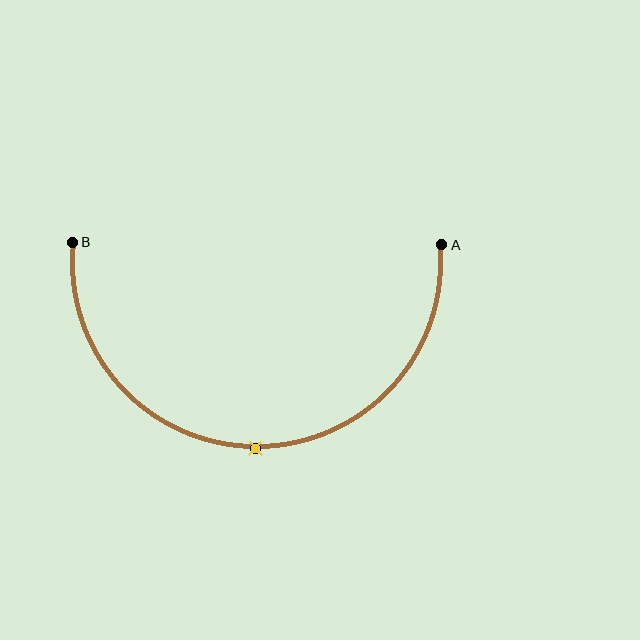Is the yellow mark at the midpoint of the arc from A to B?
Yes. The yellow mark lies on the arc at equal arc-length from both A and B — it is the arc midpoint.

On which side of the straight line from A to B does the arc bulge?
The arc bulges below the straight line connecting A and B.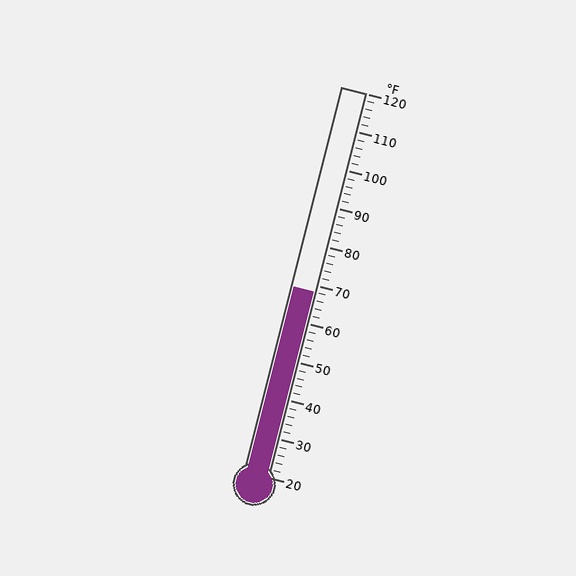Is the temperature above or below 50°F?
The temperature is above 50°F.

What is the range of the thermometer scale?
The thermometer scale ranges from 20°F to 120°F.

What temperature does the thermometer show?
The thermometer shows approximately 68°F.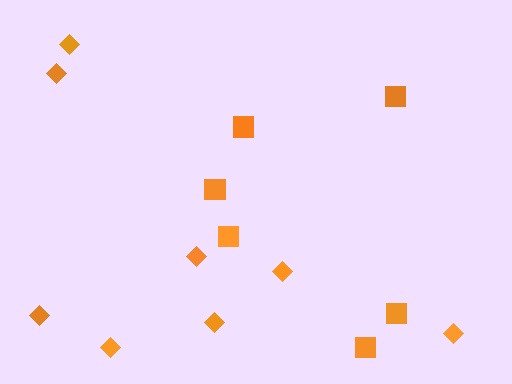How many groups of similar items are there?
There are 2 groups: one group of squares (6) and one group of diamonds (8).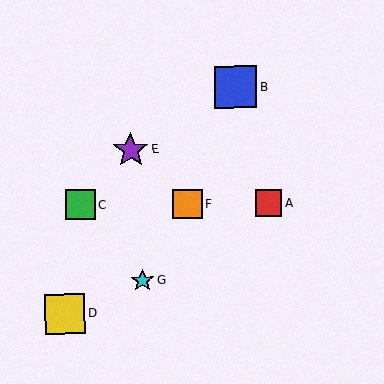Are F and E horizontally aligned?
No, F is at y≈204 and E is at y≈150.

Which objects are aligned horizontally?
Objects A, C, F are aligned horizontally.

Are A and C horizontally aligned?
Yes, both are at y≈203.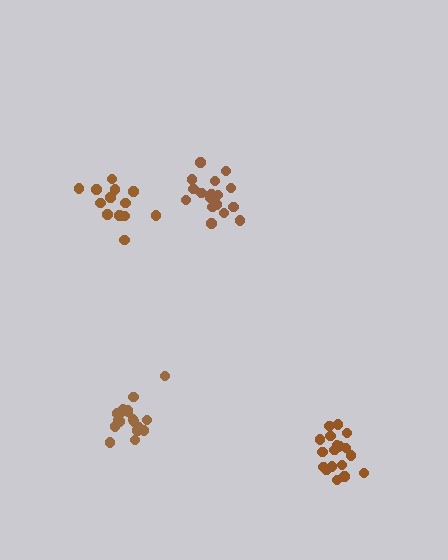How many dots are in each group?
Group 1: 19 dots, Group 2: 19 dots, Group 3: 13 dots, Group 4: 17 dots (68 total).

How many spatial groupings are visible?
There are 4 spatial groupings.